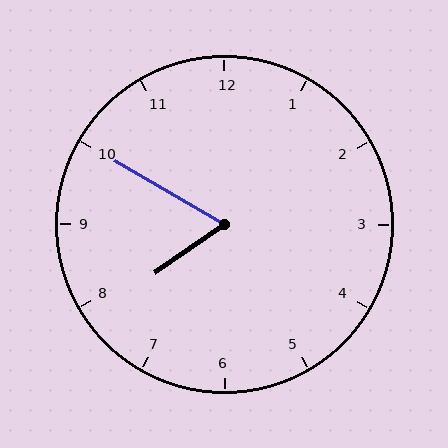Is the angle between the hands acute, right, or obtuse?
It is acute.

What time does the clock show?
7:50.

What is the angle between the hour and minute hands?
Approximately 65 degrees.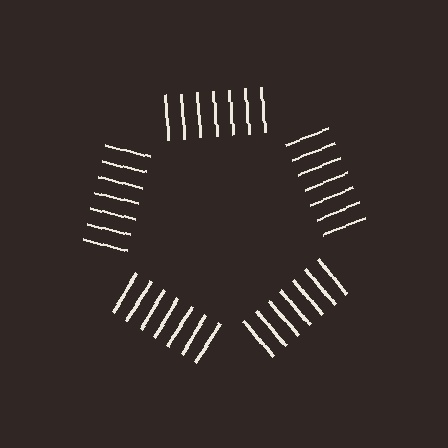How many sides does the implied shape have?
5 sides — the line-ends trace a pentagon.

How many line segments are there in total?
35 — 7 along each of the 5 edges.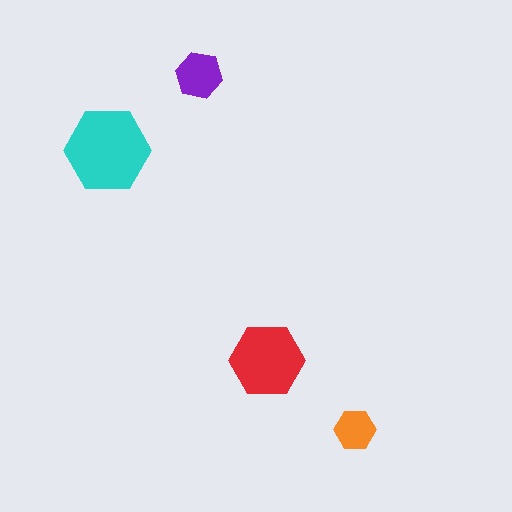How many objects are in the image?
There are 4 objects in the image.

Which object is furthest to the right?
The orange hexagon is rightmost.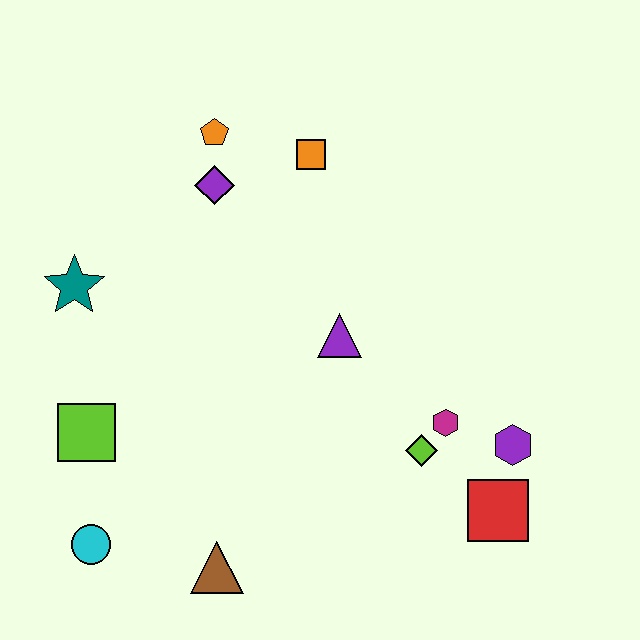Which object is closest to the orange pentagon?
The purple diamond is closest to the orange pentagon.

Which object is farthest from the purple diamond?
The red square is farthest from the purple diamond.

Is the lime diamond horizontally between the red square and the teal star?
Yes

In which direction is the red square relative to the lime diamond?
The red square is to the right of the lime diamond.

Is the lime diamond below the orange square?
Yes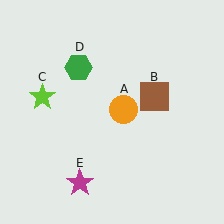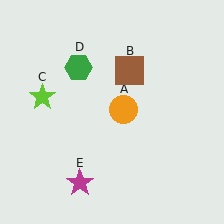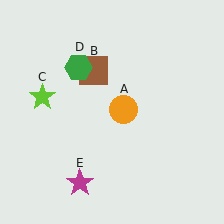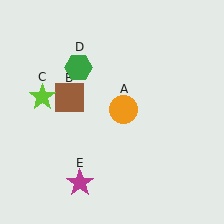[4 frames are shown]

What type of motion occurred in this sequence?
The brown square (object B) rotated counterclockwise around the center of the scene.